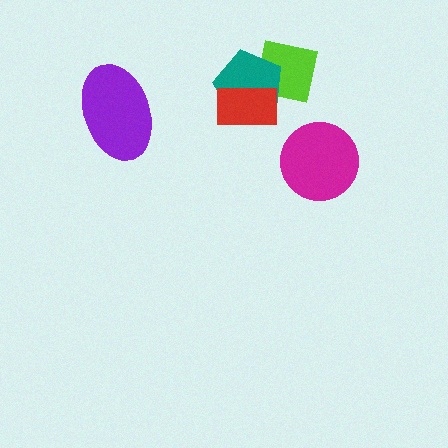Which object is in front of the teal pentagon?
The red rectangle is in front of the teal pentagon.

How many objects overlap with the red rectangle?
1 object overlaps with the red rectangle.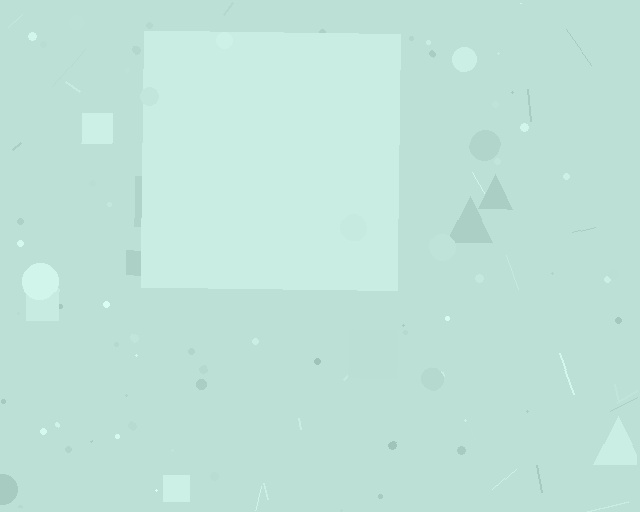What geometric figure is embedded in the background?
A square is embedded in the background.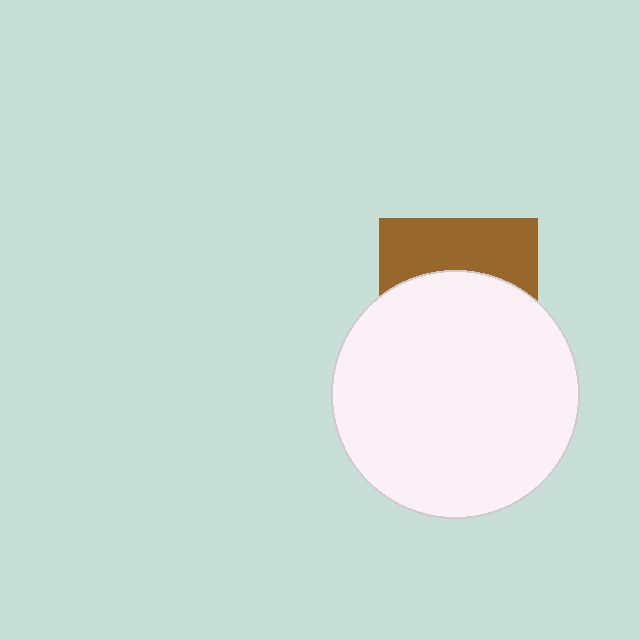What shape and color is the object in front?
The object in front is a white circle.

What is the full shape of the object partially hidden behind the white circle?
The partially hidden object is a brown square.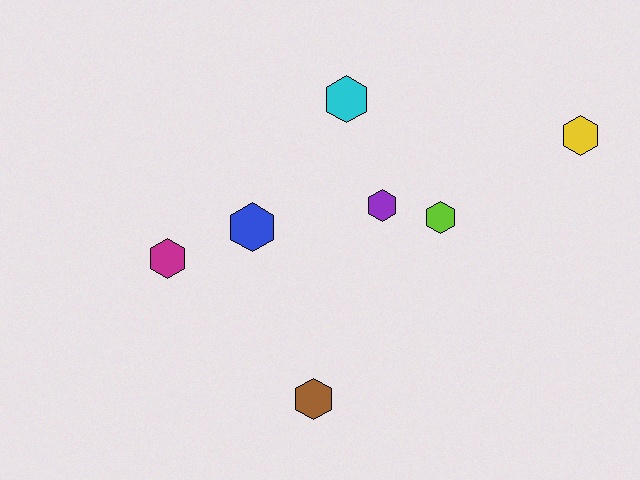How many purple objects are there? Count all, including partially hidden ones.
There is 1 purple object.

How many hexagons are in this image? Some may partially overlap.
There are 7 hexagons.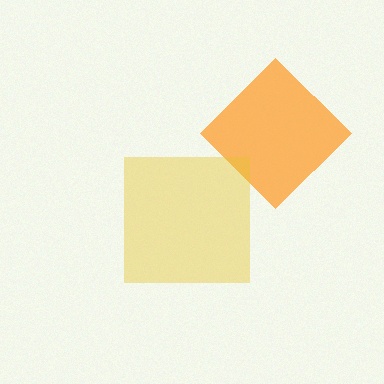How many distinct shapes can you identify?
There are 2 distinct shapes: an orange diamond, a yellow square.